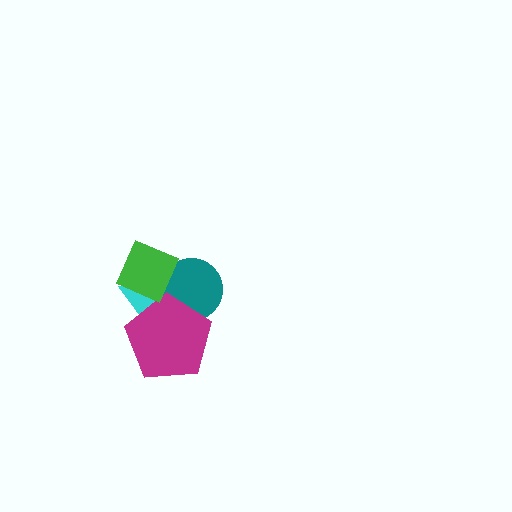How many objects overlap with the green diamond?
3 objects overlap with the green diamond.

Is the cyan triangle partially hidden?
Yes, it is partially covered by another shape.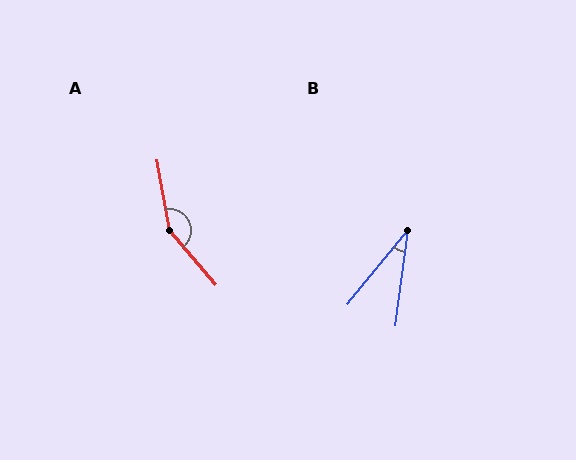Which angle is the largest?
A, at approximately 149 degrees.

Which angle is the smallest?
B, at approximately 31 degrees.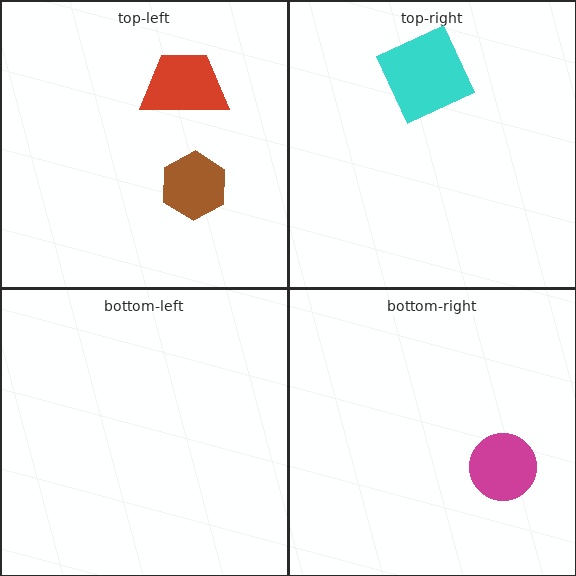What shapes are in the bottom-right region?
The magenta circle.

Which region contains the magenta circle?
The bottom-right region.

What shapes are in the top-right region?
The cyan square.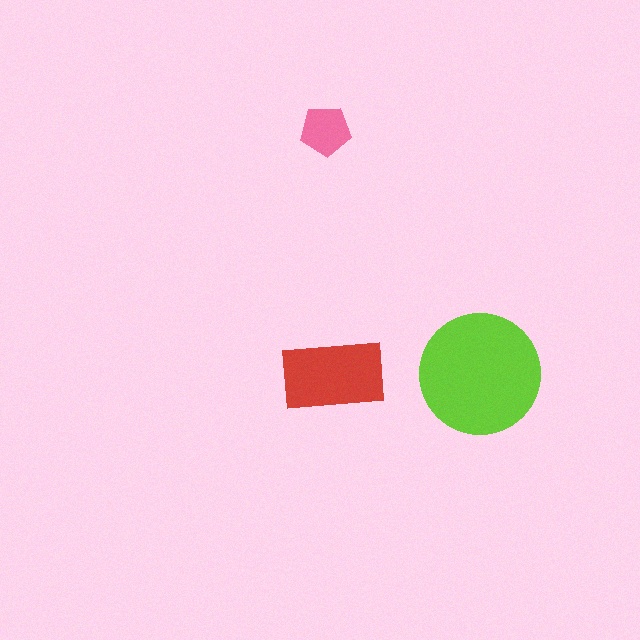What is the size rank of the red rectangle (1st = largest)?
2nd.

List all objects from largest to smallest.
The lime circle, the red rectangle, the pink pentagon.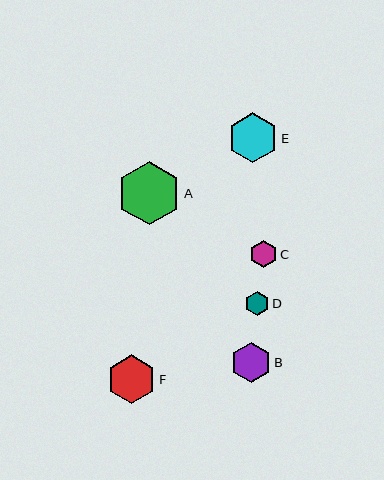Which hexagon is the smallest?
Hexagon D is the smallest with a size of approximately 24 pixels.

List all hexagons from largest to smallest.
From largest to smallest: A, E, F, B, C, D.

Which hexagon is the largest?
Hexagon A is the largest with a size of approximately 64 pixels.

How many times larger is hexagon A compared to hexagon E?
Hexagon A is approximately 1.3 times the size of hexagon E.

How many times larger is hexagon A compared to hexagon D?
Hexagon A is approximately 2.7 times the size of hexagon D.